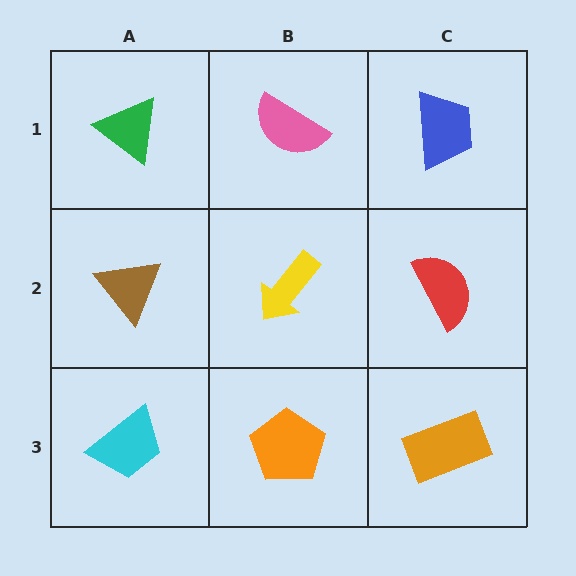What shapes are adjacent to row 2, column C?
A blue trapezoid (row 1, column C), an orange rectangle (row 3, column C), a yellow arrow (row 2, column B).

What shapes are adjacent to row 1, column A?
A brown triangle (row 2, column A), a pink semicircle (row 1, column B).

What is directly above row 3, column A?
A brown triangle.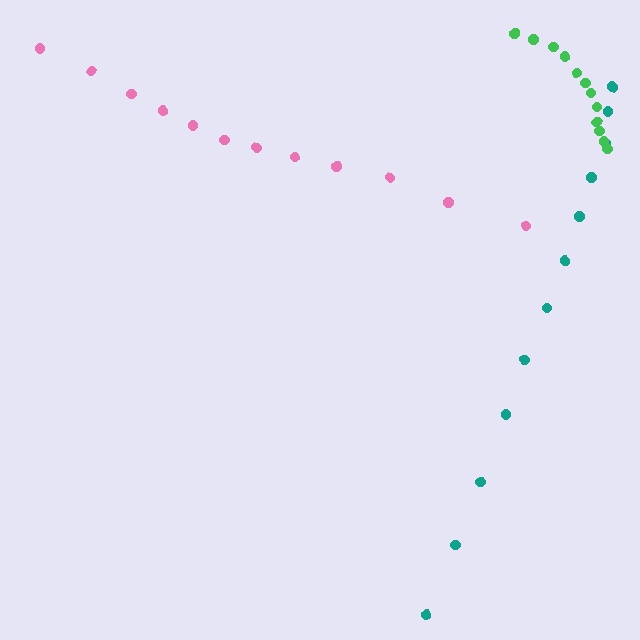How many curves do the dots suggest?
There are 3 distinct paths.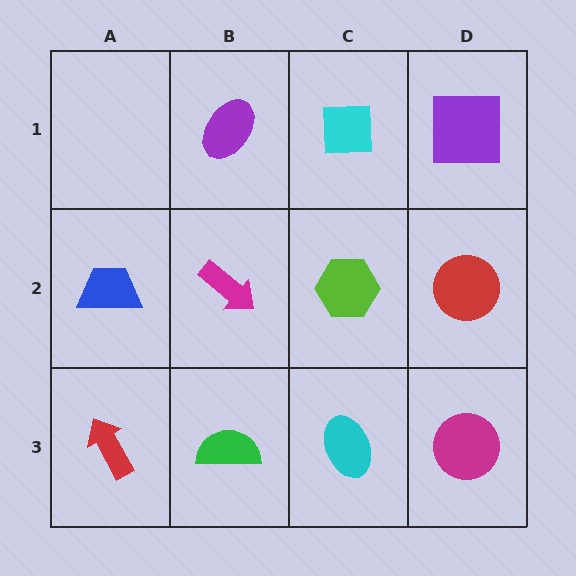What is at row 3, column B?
A green semicircle.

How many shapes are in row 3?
4 shapes.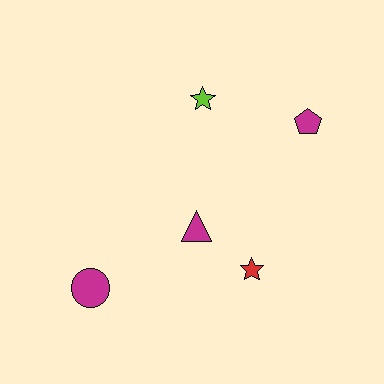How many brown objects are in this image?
There are no brown objects.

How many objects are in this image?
There are 5 objects.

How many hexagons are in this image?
There are no hexagons.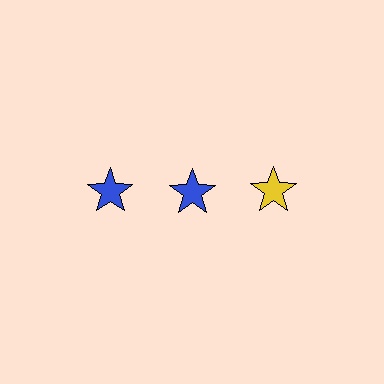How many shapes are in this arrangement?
There are 3 shapes arranged in a grid pattern.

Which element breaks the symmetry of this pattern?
The yellow star in the top row, center column breaks the symmetry. All other shapes are blue stars.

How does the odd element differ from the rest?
It has a different color: yellow instead of blue.